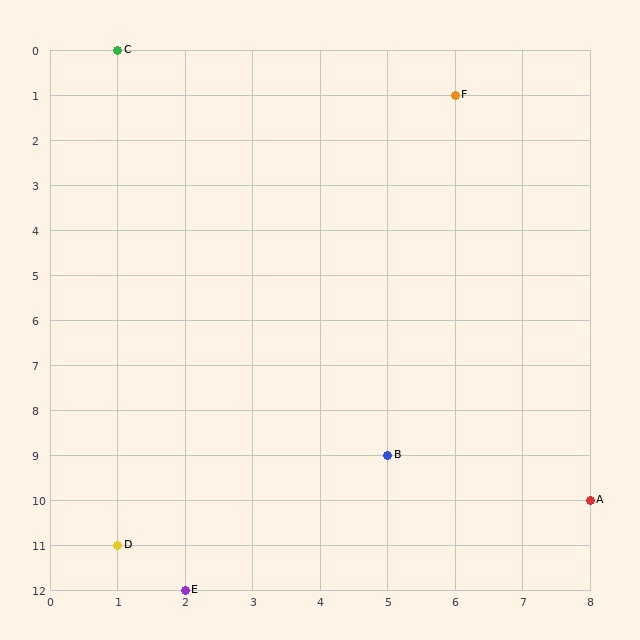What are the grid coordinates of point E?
Point E is at grid coordinates (2, 12).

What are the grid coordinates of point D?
Point D is at grid coordinates (1, 11).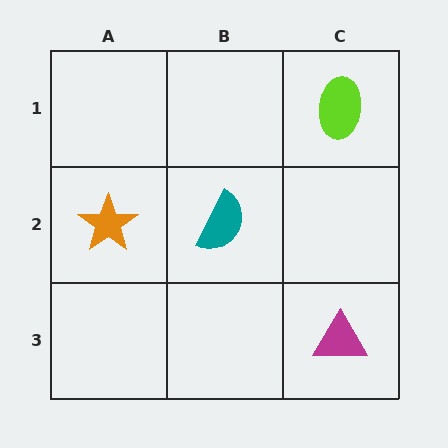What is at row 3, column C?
A magenta triangle.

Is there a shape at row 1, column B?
No, that cell is empty.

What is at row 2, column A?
An orange star.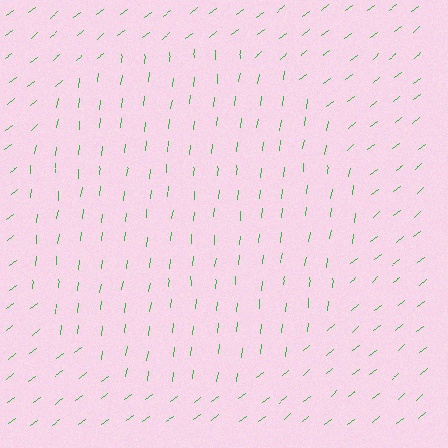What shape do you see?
I see a circle.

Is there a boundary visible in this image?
Yes, there is a texture boundary formed by a change in line orientation.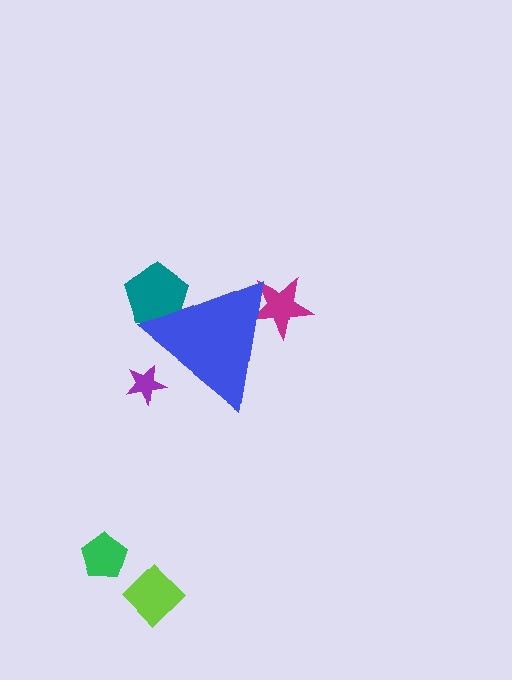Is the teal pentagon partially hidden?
Yes, the teal pentagon is partially hidden behind the blue triangle.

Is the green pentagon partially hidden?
No, the green pentagon is fully visible.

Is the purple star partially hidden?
Yes, the purple star is partially hidden behind the blue triangle.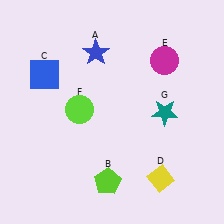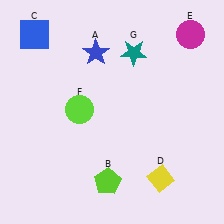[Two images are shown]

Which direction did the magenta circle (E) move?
The magenta circle (E) moved up.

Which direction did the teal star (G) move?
The teal star (G) moved up.